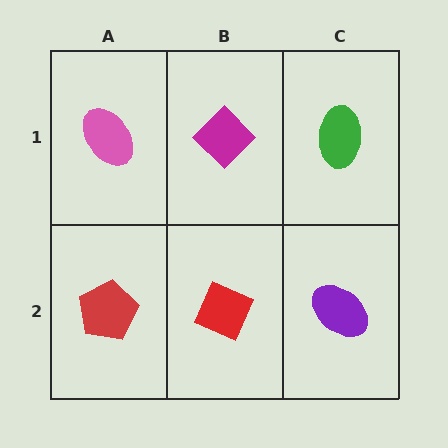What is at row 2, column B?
A red diamond.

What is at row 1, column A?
A pink ellipse.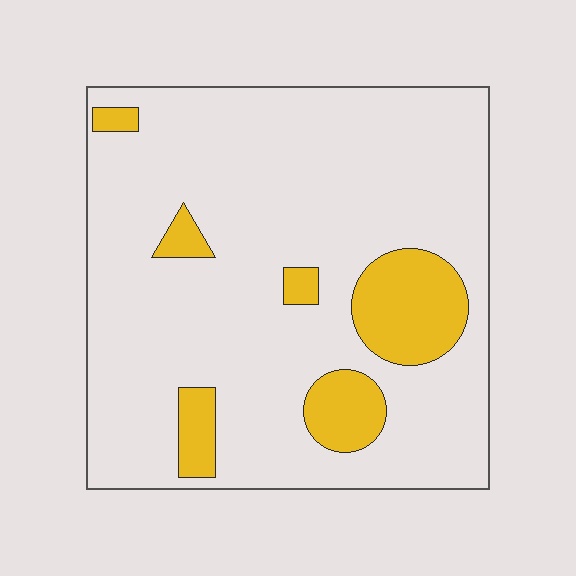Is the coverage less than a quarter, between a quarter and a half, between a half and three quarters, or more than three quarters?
Less than a quarter.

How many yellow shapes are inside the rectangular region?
6.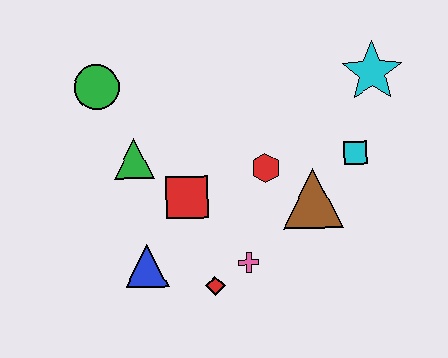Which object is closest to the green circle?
The green triangle is closest to the green circle.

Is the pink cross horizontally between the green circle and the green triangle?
No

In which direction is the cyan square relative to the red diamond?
The cyan square is to the right of the red diamond.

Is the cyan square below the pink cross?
No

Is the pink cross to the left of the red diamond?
No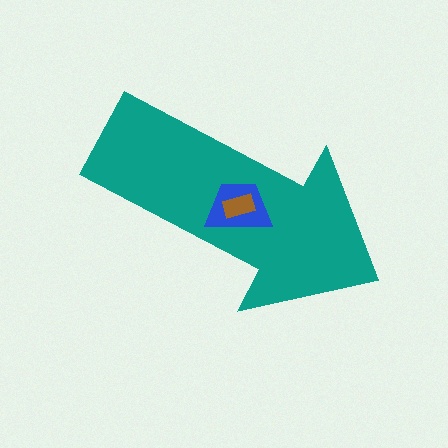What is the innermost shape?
The brown rectangle.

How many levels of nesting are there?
3.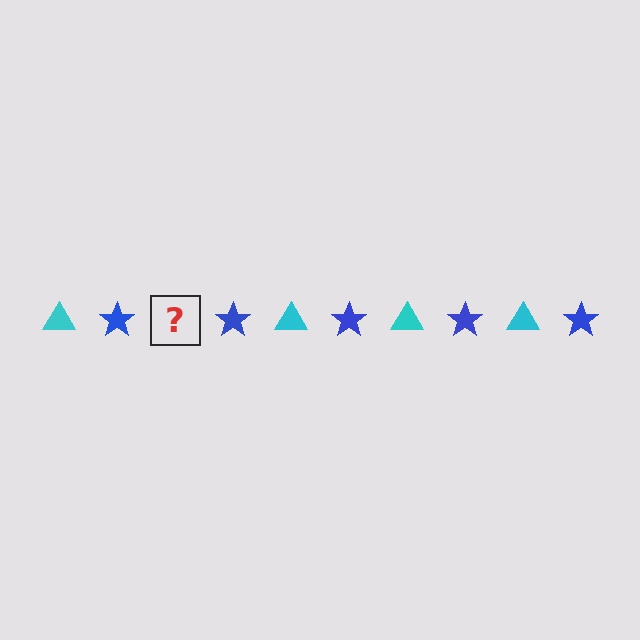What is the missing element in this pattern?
The missing element is a cyan triangle.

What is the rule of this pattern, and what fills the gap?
The rule is that the pattern alternates between cyan triangle and blue star. The gap should be filled with a cyan triangle.